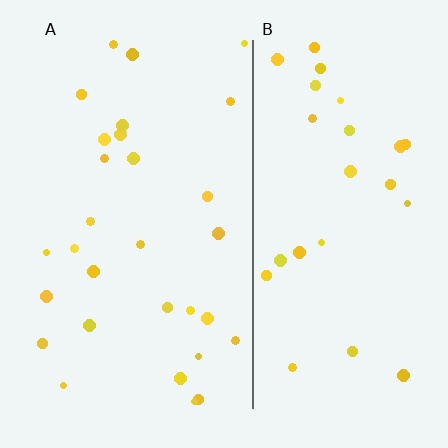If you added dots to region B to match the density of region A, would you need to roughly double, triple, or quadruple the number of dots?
Approximately double.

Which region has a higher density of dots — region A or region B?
A (the left).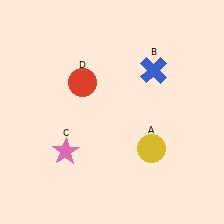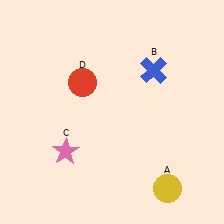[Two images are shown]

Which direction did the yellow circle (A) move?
The yellow circle (A) moved down.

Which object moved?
The yellow circle (A) moved down.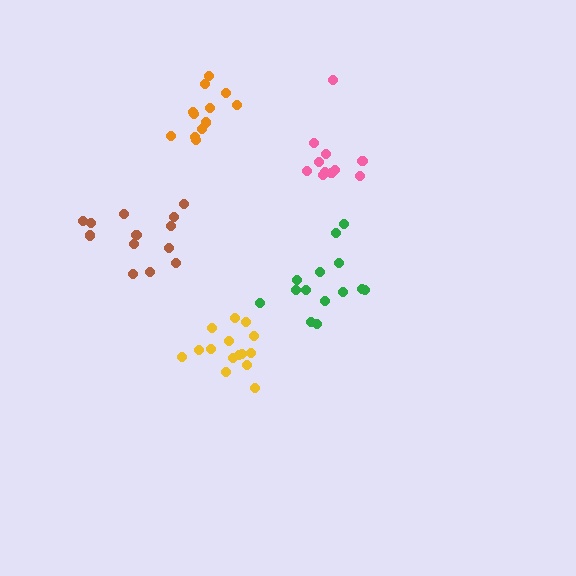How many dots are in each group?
Group 1: 14 dots, Group 2: 13 dots, Group 3: 15 dots, Group 4: 13 dots, Group 5: 11 dots (66 total).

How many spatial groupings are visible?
There are 5 spatial groupings.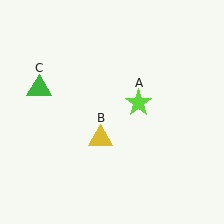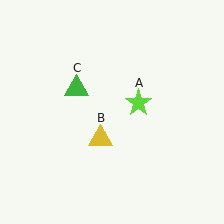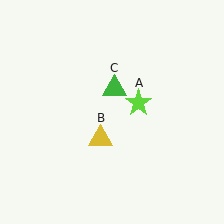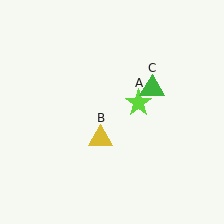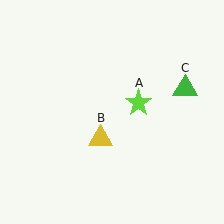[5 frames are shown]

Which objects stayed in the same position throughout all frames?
Lime star (object A) and yellow triangle (object B) remained stationary.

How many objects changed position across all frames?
1 object changed position: green triangle (object C).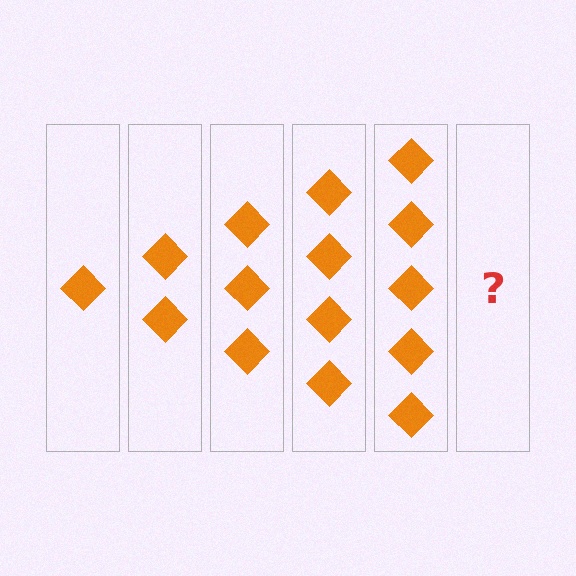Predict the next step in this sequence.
The next step is 6 diamonds.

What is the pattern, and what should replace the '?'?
The pattern is that each step adds one more diamond. The '?' should be 6 diamonds.